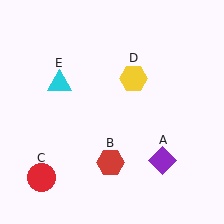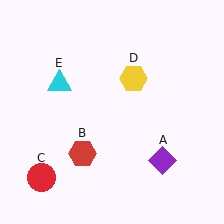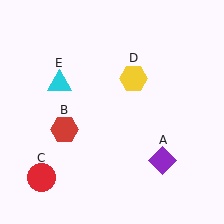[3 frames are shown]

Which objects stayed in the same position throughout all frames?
Purple diamond (object A) and red circle (object C) and yellow hexagon (object D) and cyan triangle (object E) remained stationary.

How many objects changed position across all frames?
1 object changed position: red hexagon (object B).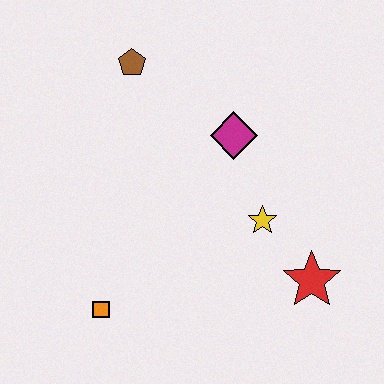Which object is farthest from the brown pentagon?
The red star is farthest from the brown pentagon.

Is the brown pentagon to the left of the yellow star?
Yes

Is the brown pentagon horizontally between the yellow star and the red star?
No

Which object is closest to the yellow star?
The red star is closest to the yellow star.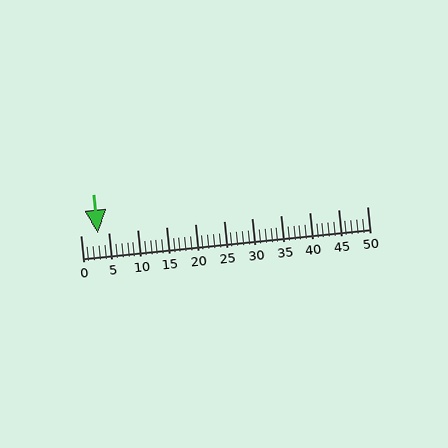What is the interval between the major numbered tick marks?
The major tick marks are spaced 5 units apart.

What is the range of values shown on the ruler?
The ruler shows values from 0 to 50.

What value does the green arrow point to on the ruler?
The green arrow points to approximately 3.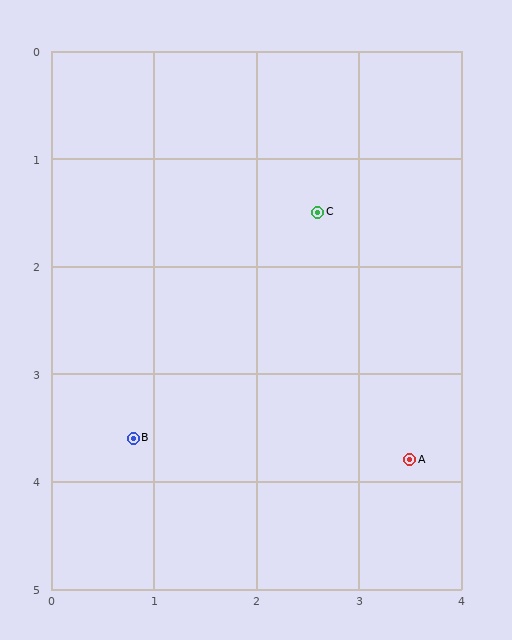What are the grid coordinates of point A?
Point A is at approximately (3.5, 3.8).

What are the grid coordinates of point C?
Point C is at approximately (2.6, 1.5).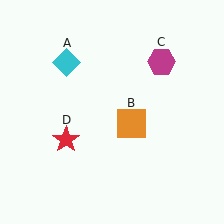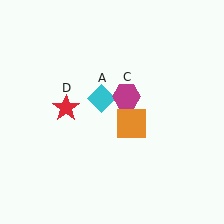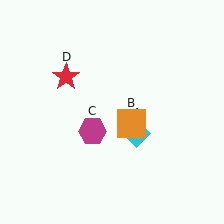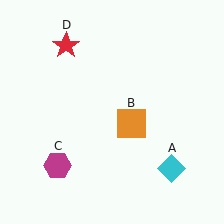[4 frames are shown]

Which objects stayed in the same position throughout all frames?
Orange square (object B) remained stationary.